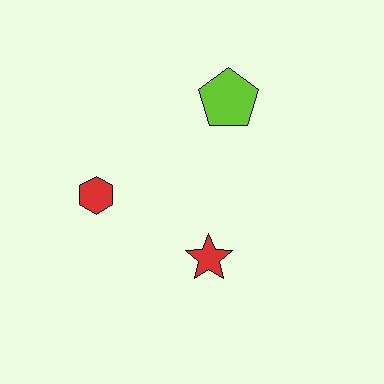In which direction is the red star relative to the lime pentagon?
The red star is below the lime pentagon.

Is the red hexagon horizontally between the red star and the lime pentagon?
No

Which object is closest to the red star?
The red hexagon is closest to the red star.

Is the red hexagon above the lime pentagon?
No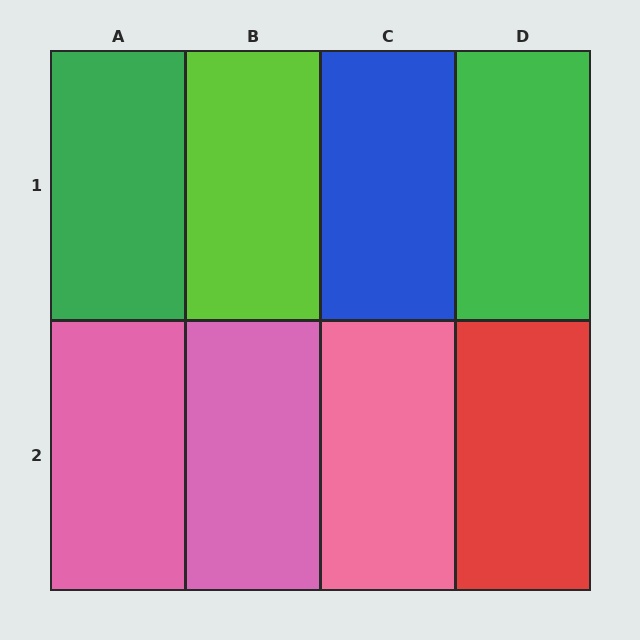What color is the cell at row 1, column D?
Green.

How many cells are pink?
3 cells are pink.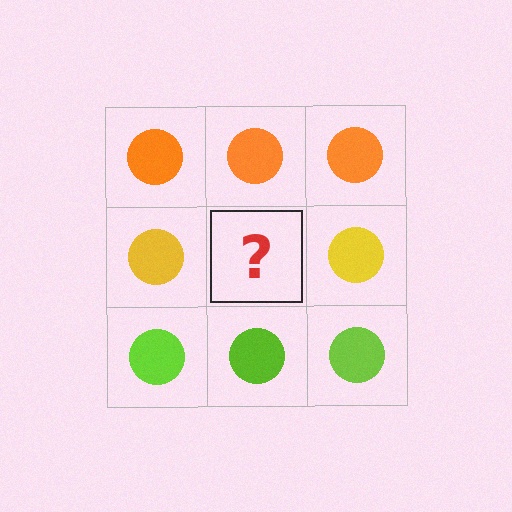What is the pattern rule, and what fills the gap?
The rule is that each row has a consistent color. The gap should be filled with a yellow circle.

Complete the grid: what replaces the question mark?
The question mark should be replaced with a yellow circle.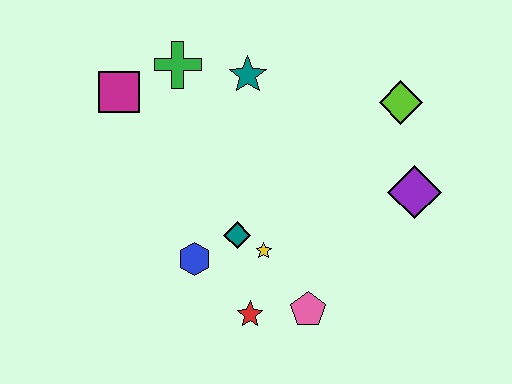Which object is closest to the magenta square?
The green cross is closest to the magenta square.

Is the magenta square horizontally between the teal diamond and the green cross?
No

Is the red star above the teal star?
No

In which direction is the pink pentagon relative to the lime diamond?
The pink pentagon is below the lime diamond.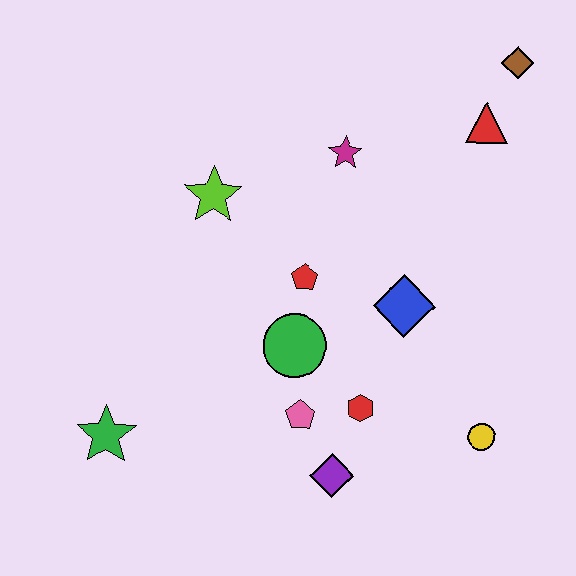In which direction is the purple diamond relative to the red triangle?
The purple diamond is below the red triangle.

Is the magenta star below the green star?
No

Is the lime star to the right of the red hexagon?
No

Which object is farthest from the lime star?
The yellow circle is farthest from the lime star.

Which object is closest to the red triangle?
The brown diamond is closest to the red triangle.